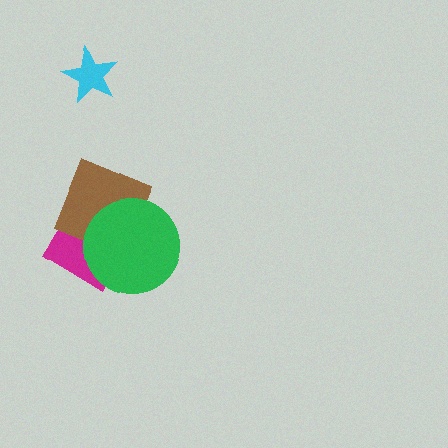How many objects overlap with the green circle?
2 objects overlap with the green circle.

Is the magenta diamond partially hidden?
Yes, it is partially covered by another shape.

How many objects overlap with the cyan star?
0 objects overlap with the cyan star.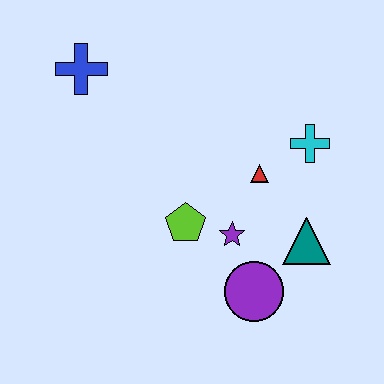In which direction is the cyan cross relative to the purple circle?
The cyan cross is above the purple circle.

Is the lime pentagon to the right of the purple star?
No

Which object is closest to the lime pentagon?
The purple star is closest to the lime pentagon.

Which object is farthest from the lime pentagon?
The blue cross is farthest from the lime pentagon.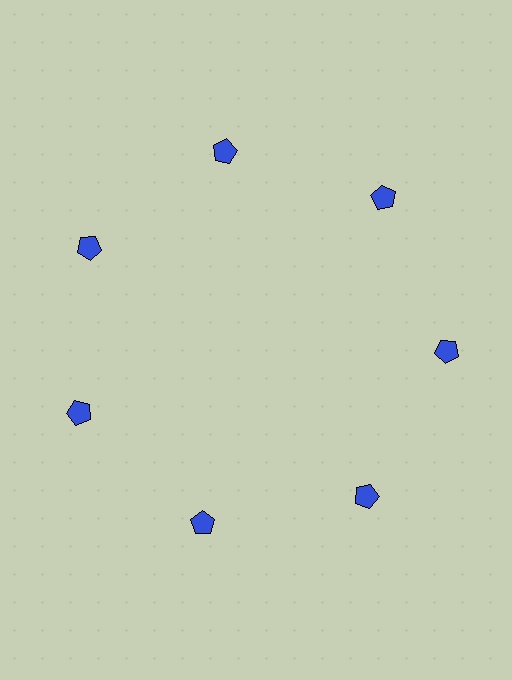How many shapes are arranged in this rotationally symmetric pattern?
There are 7 shapes, arranged in 7 groups of 1.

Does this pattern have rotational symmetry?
Yes, this pattern has 7-fold rotational symmetry. It looks the same after rotating 51 degrees around the center.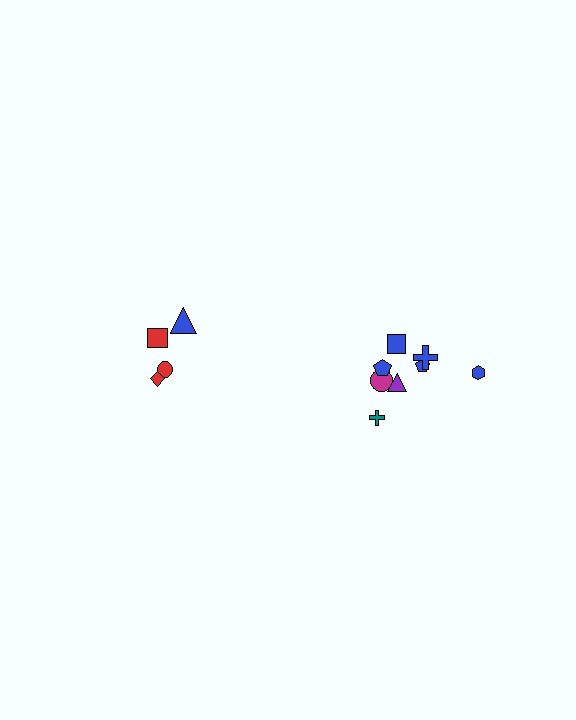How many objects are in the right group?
There are 8 objects.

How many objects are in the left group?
There are 4 objects.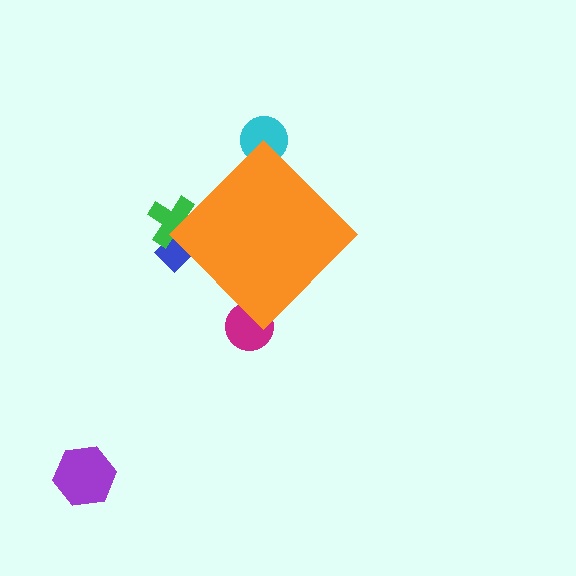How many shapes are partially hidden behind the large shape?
4 shapes are partially hidden.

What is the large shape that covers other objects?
An orange diamond.